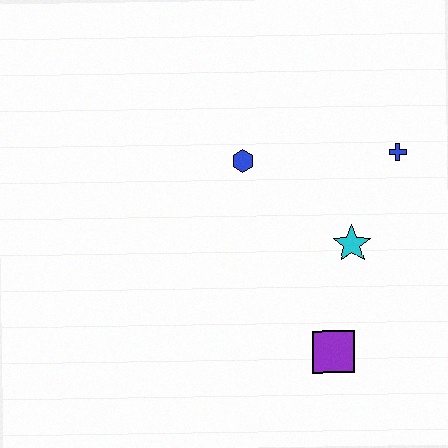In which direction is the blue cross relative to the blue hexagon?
The blue cross is to the right of the blue hexagon.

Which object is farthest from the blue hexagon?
The purple square is farthest from the blue hexagon.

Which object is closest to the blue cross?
The cyan star is closest to the blue cross.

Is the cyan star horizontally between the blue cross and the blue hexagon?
Yes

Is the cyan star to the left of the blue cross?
Yes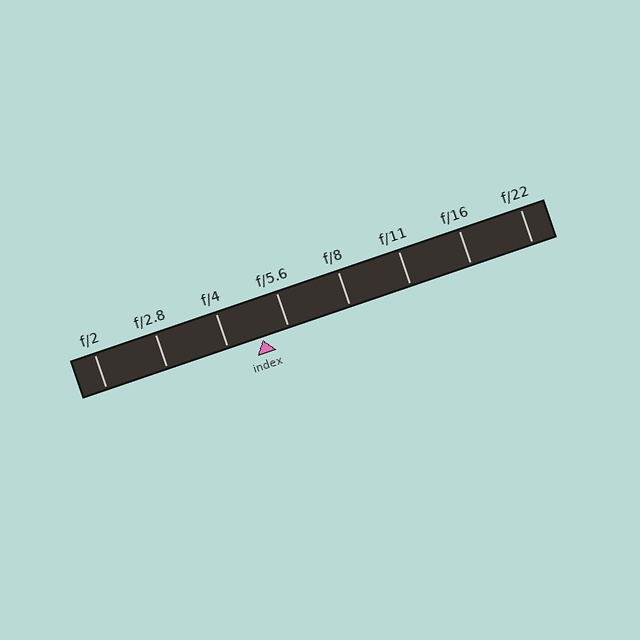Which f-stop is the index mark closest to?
The index mark is closest to f/5.6.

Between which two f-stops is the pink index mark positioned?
The index mark is between f/4 and f/5.6.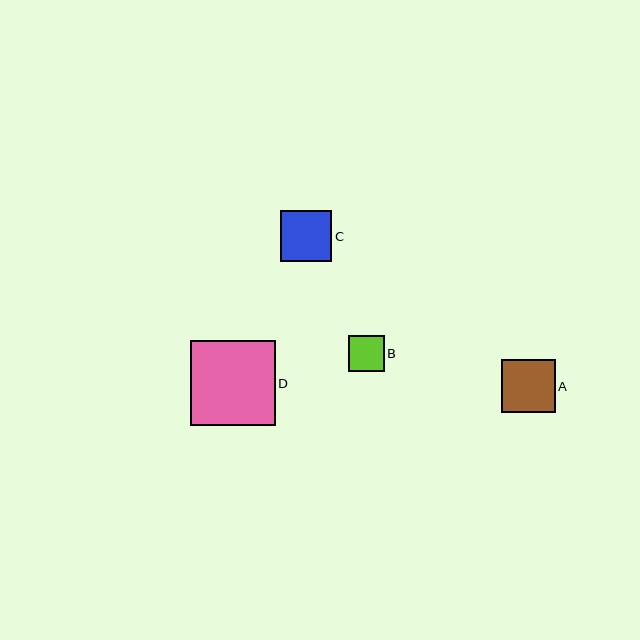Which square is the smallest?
Square B is the smallest with a size of approximately 36 pixels.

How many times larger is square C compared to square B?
Square C is approximately 1.4 times the size of square B.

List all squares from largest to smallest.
From largest to smallest: D, A, C, B.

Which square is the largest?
Square D is the largest with a size of approximately 85 pixels.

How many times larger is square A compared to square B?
Square A is approximately 1.5 times the size of square B.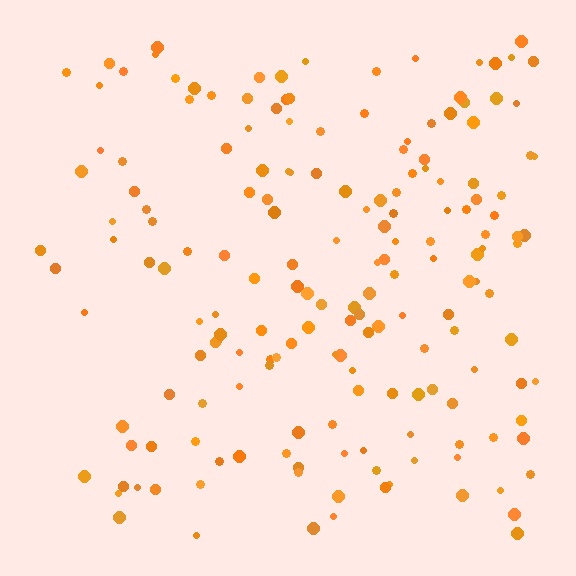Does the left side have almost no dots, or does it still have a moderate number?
Still a moderate number, just noticeably fewer than the right.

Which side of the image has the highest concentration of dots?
The right.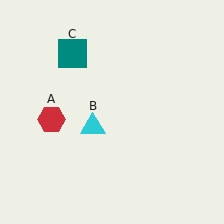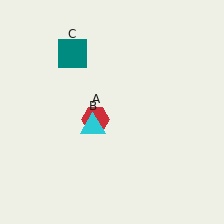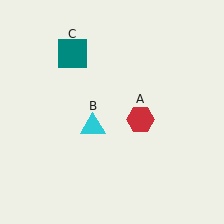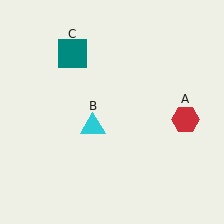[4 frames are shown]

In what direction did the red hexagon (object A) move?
The red hexagon (object A) moved right.